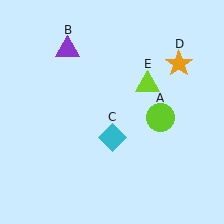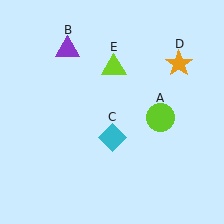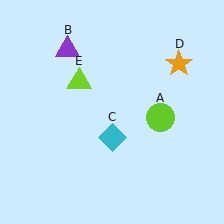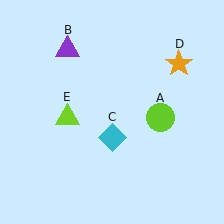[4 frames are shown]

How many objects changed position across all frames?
1 object changed position: lime triangle (object E).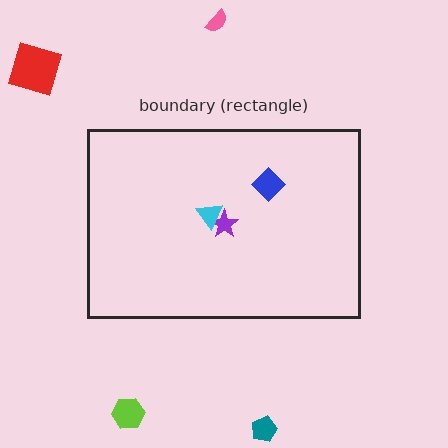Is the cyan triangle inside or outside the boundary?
Inside.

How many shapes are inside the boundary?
3 inside, 4 outside.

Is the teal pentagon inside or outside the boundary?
Outside.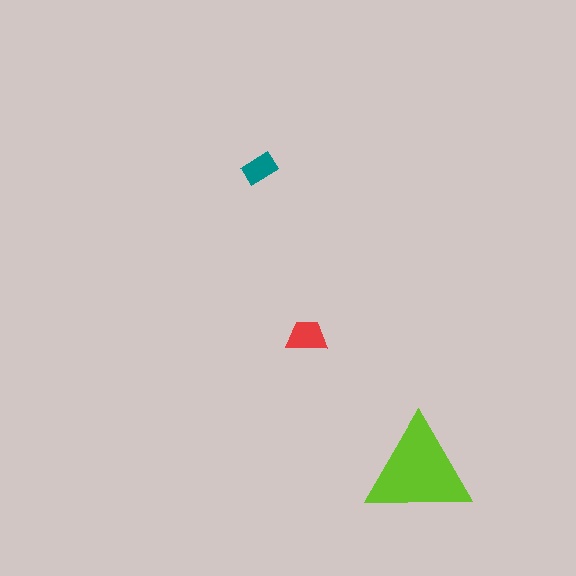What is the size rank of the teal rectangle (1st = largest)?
3rd.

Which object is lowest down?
The lime triangle is bottommost.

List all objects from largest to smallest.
The lime triangle, the red trapezoid, the teal rectangle.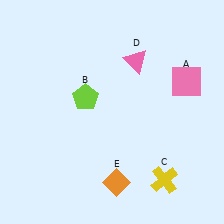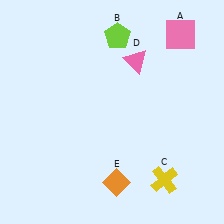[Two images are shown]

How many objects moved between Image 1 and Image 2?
2 objects moved between the two images.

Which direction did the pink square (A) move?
The pink square (A) moved up.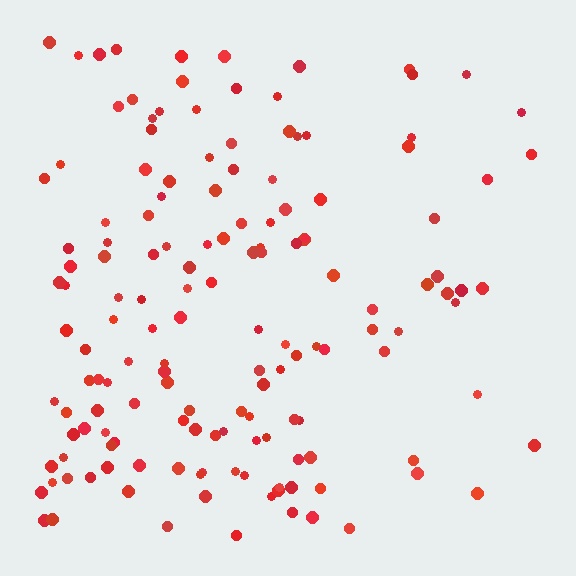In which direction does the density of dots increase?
From right to left, with the left side densest.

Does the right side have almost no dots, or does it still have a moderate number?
Still a moderate number, just noticeably fewer than the left.